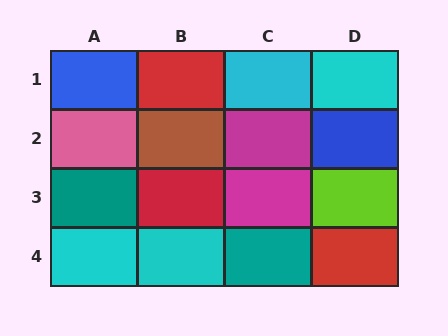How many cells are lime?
1 cell is lime.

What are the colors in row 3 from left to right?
Teal, red, magenta, lime.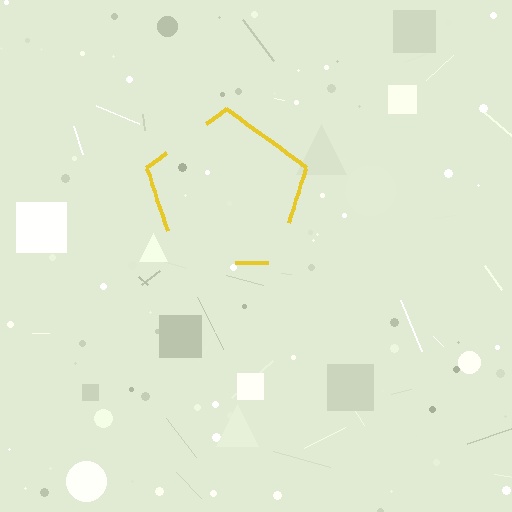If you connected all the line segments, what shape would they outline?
They would outline a pentagon.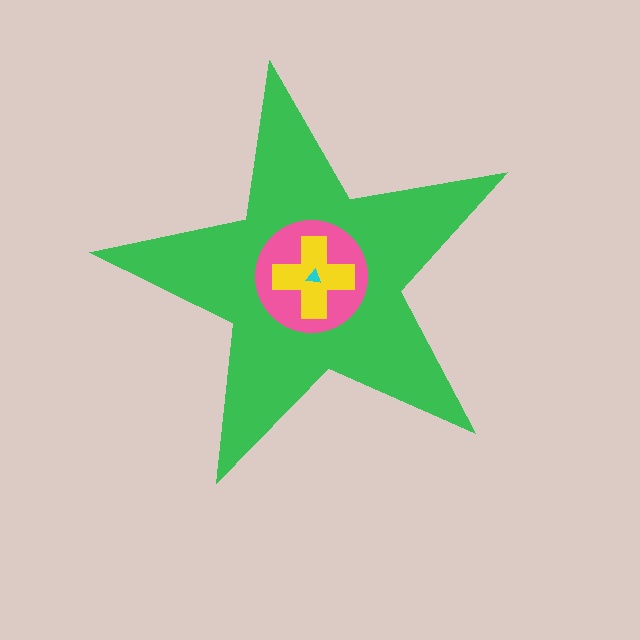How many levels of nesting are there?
4.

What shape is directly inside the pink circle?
The yellow cross.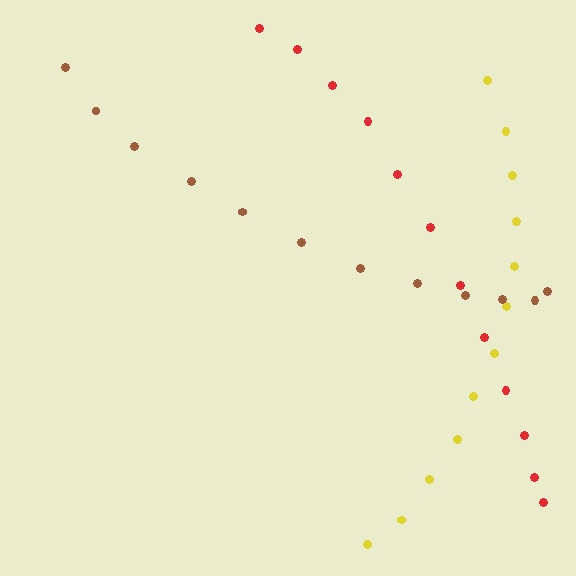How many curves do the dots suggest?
There are 3 distinct paths.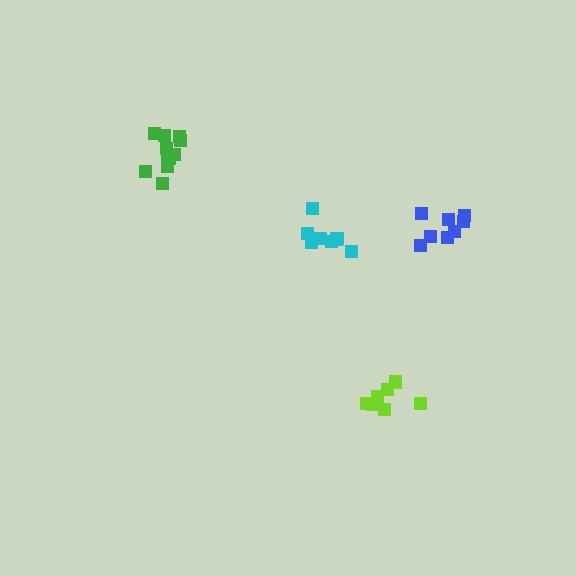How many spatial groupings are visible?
There are 4 spatial groupings.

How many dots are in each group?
Group 1: 7 dots, Group 2: 11 dots, Group 3: 8 dots, Group 4: 8 dots (34 total).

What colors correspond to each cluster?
The clusters are colored: lime, green, cyan, blue.